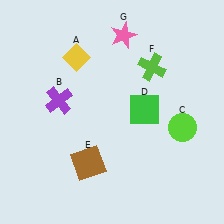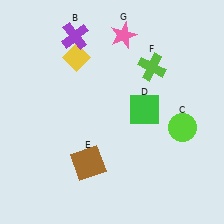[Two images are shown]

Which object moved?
The purple cross (B) moved up.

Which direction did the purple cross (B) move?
The purple cross (B) moved up.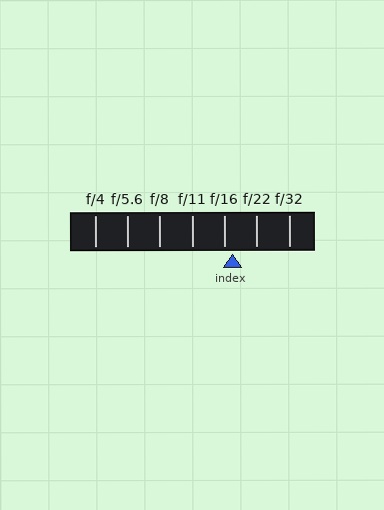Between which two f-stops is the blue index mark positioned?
The index mark is between f/16 and f/22.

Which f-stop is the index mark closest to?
The index mark is closest to f/16.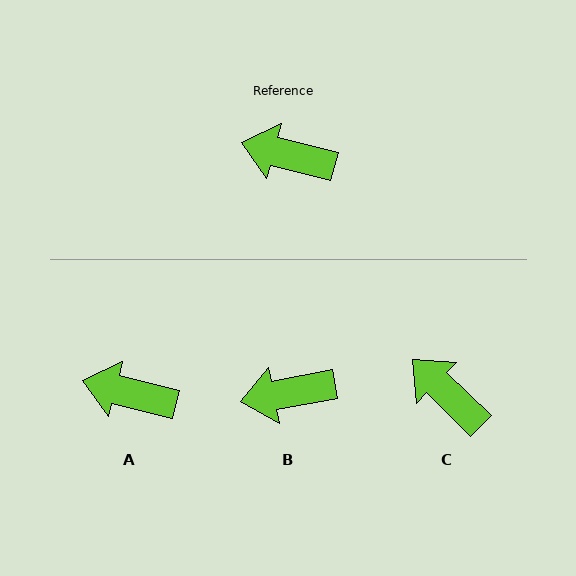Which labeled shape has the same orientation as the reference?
A.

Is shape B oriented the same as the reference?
No, it is off by about 25 degrees.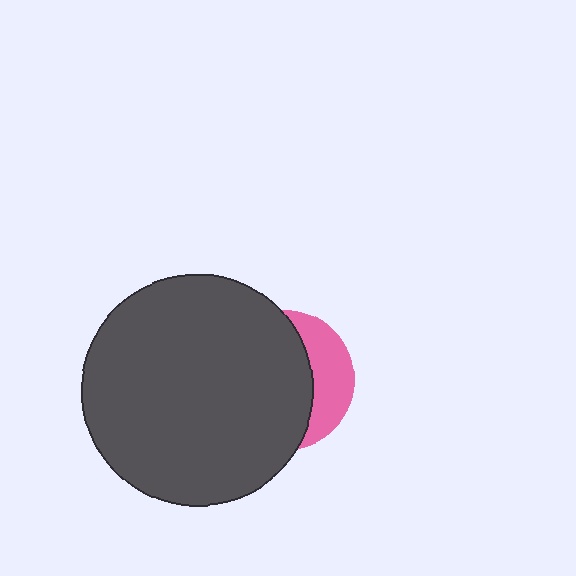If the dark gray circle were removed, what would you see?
You would see the complete pink circle.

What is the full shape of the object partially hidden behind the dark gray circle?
The partially hidden object is a pink circle.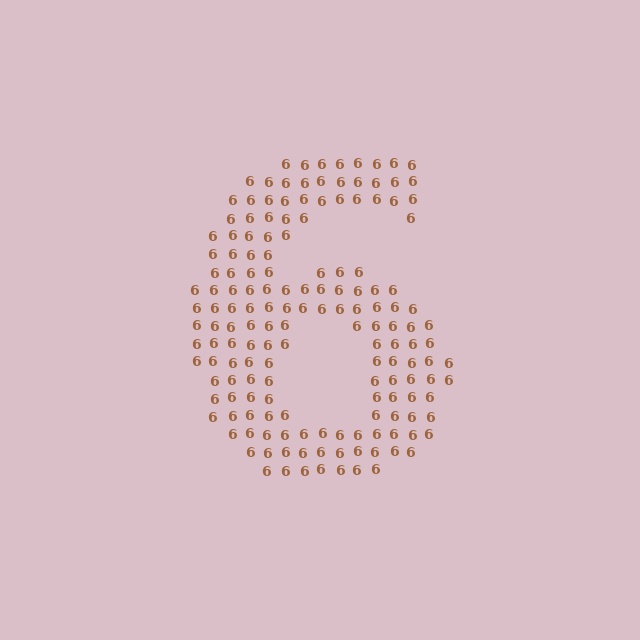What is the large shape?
The large shape is the digit 6.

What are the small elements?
The small elements are digit 6's.